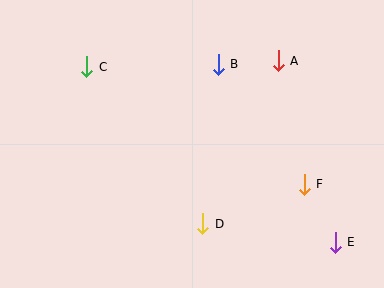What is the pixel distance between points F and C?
The distance between F and C is 247 pixels.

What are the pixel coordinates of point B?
Point B is at (218, 64).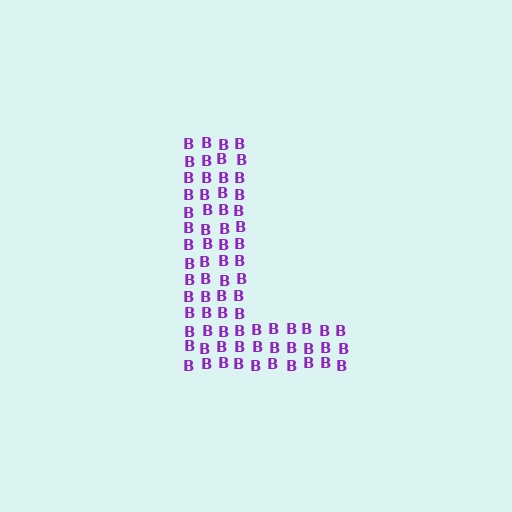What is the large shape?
The large shape is the letter L.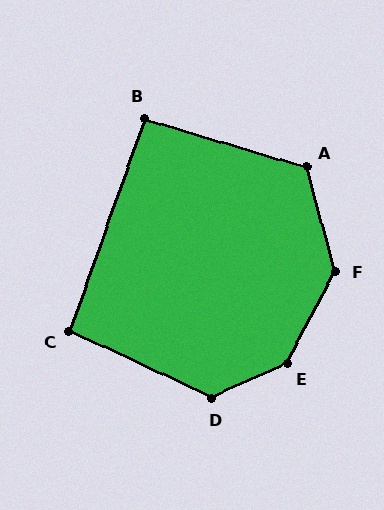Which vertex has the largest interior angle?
E, at approximately 142 degrees.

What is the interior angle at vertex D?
Approximately 130 degrees (obtuse).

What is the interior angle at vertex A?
Approximately 122 degrees (obtuse).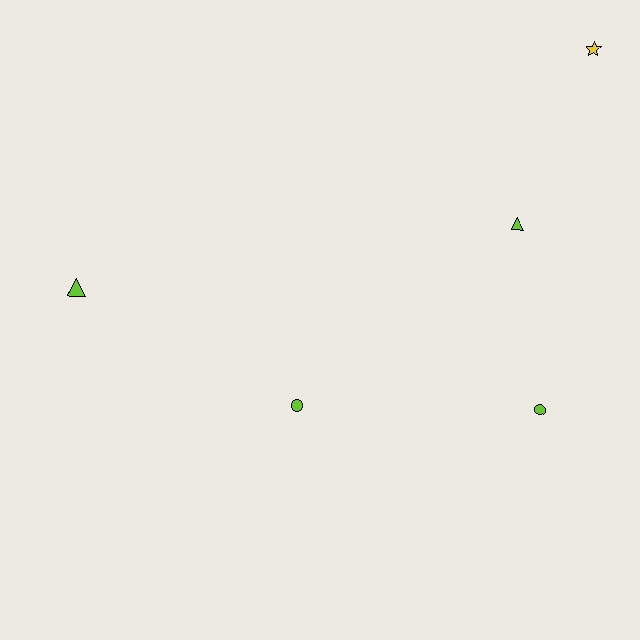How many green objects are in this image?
There are no green objects.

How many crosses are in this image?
There are no crosses.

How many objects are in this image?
There are 5 objects.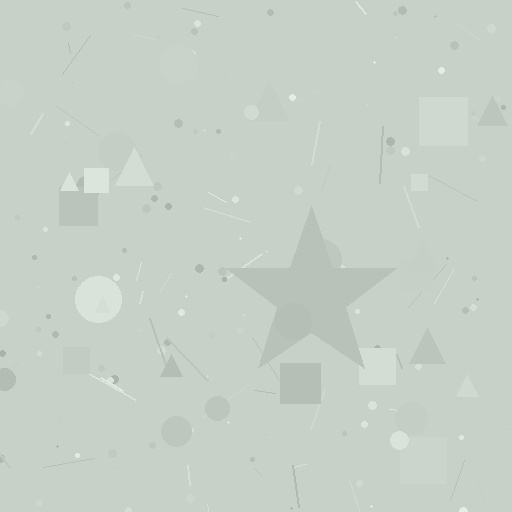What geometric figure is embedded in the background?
A star is embedded in the background.